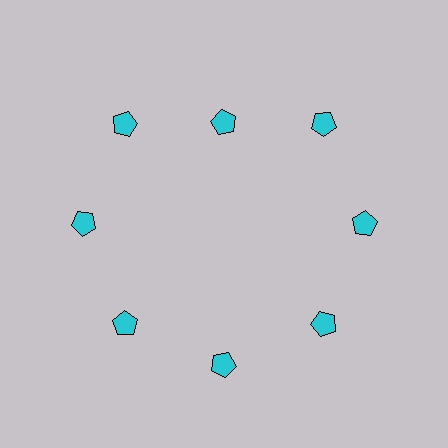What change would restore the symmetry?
The symmetry would be restored by moving it outward, back onto the ring so that all 8 pentagons sit at equal angles and equal distance from the center.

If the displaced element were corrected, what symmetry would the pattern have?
It would have 8-fold rotational symmetry — the pattern would map onto itself every 45 degrees.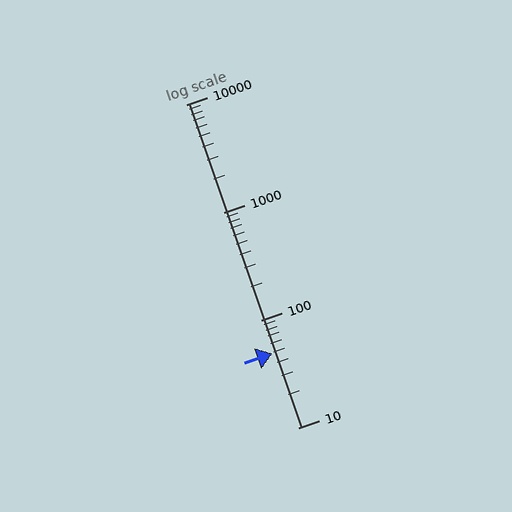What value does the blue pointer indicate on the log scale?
The pointer indicates approximately 49.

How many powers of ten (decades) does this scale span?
The scale spans 3 decades, from 10 to 10000.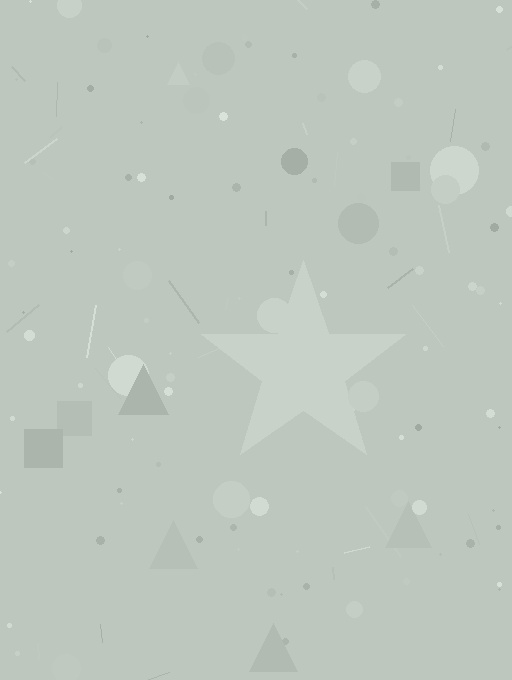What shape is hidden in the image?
A star is hidden in the image.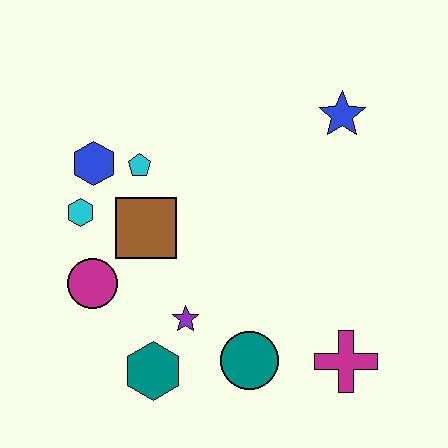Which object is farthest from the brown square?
The magenta cross is farthest from the brown square.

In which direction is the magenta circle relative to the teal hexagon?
The magenta circle is above the teal hexagon.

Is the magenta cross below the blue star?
Yes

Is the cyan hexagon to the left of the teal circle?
Yes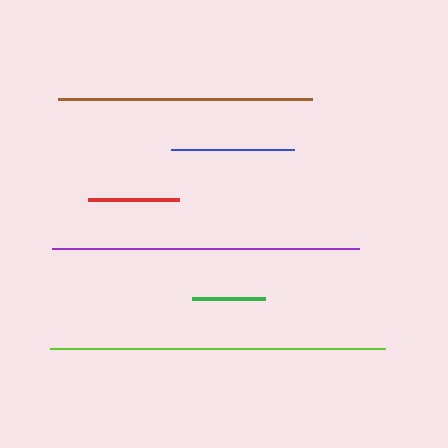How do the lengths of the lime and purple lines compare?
The lime and purple lines are approximately the same length.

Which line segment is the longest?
The lime line is the longest at approximately 335 pixels.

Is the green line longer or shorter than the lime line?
The lime line is longer than the green line.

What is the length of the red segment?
The red segment is approximately 91 pixels long.